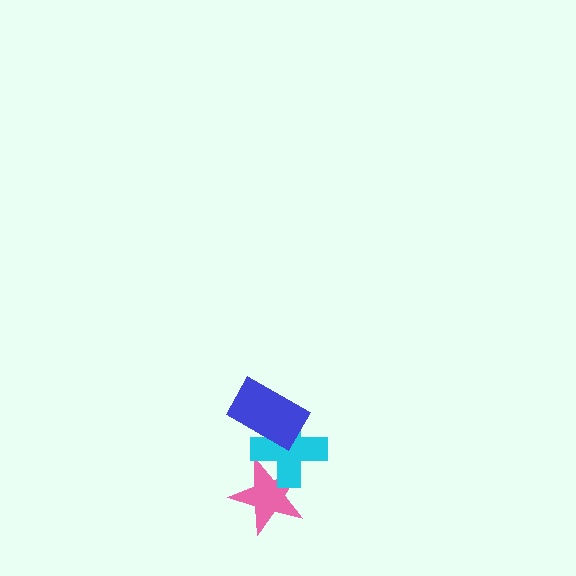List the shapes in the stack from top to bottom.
From top to bottom: the blue rectangle, the cyan cross, the pink star.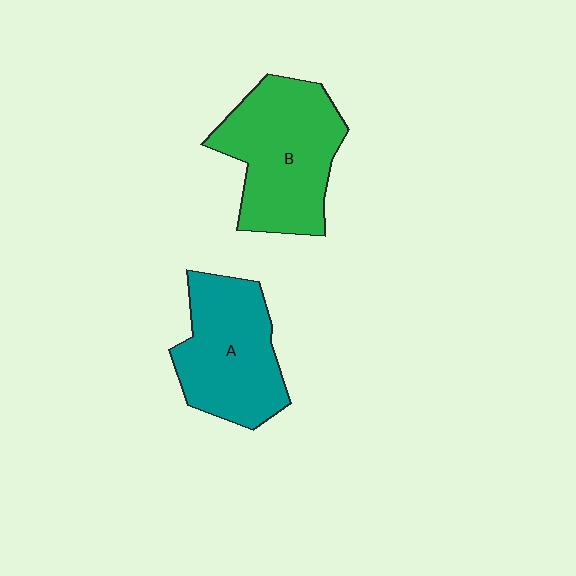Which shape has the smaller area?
Shape A (teal).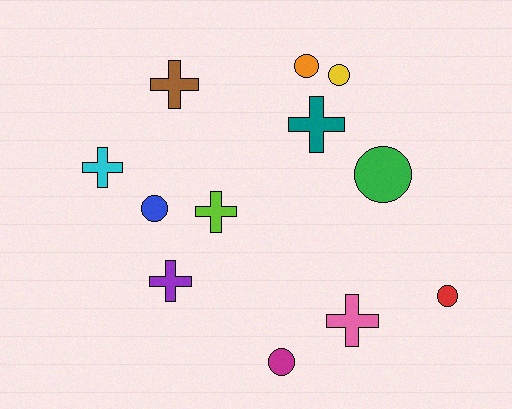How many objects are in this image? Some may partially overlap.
There are 12 objects.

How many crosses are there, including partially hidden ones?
There are 6 crosses.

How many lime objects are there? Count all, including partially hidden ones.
There is 1 lime object.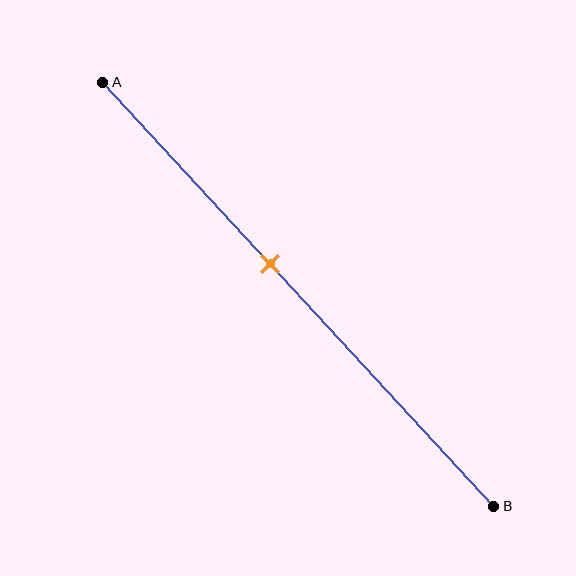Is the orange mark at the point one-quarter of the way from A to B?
No, the mark is at about 45% from A, not at the 25% one-quarter point.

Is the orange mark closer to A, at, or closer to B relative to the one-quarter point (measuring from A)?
The orange mark is closer to point B than the one-quarter point of segment AB.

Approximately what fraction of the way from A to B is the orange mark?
The orange mark is approximately 45% of the way from A to B.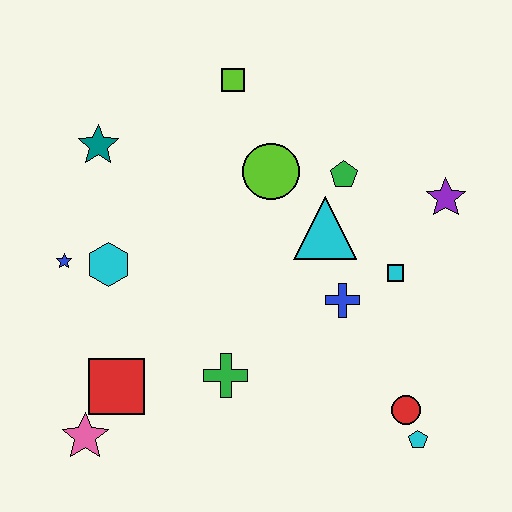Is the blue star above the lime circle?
No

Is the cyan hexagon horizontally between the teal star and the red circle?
Yes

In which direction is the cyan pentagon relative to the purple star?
The cyan pentagon is below the purple star.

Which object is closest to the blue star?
The cyan hexagon is closest to the blue star.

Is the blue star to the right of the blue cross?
No